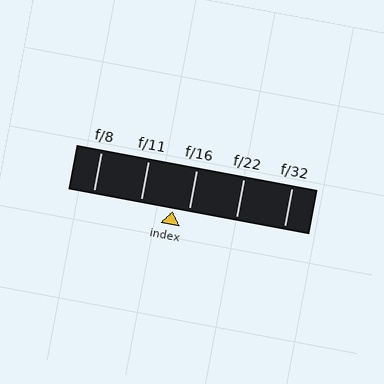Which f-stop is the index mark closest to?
The index mark is closest to f/16.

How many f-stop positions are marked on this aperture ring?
There are 5 f-stop positions marked.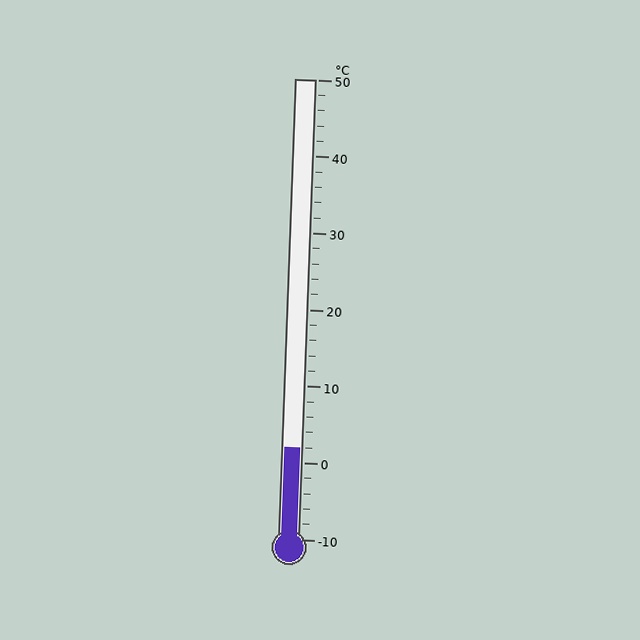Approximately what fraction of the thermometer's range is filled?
The thermometer is filled to approximately 20% of its range.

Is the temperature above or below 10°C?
The temperature is below 10°C.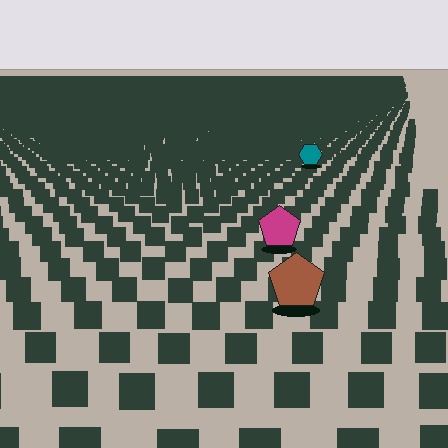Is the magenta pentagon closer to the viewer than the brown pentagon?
No. The brown pentagon is closer — you can tell from the texture gradient: the ground texture is coarser near it.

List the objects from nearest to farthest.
From nearest to farthest: the brown pentagon, the magenta pentagon, the teal hexagon.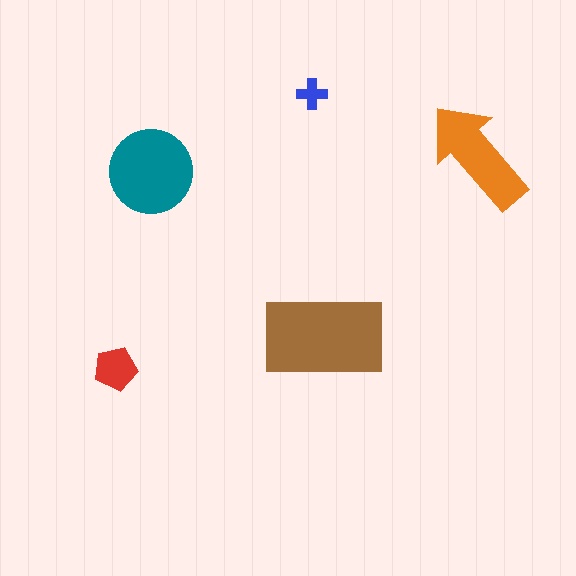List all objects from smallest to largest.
The blue cross, the red pentagon, the orange arrow, the teal circle, the brown rectangle.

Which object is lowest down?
The red pentagon is bottommost.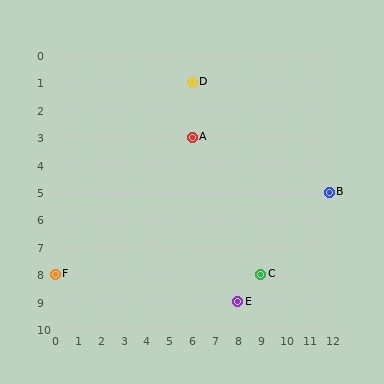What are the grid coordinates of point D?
Point D is at grid coordinates (6, 1).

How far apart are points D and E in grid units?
Points D and E are 2 columns and 8 rows apart (about 8.2 grid units diagonally).